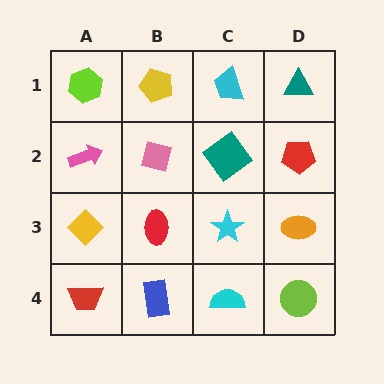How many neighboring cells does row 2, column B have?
4.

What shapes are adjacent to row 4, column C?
A cyan star (row 3, column C), a blue rectangle (row 4, column B), a lime circle (row 4, column D).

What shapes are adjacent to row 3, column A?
A pink arrow (row 2, column A), a red trapezoid (row 4, column A), a red ellipse (row 3, column B).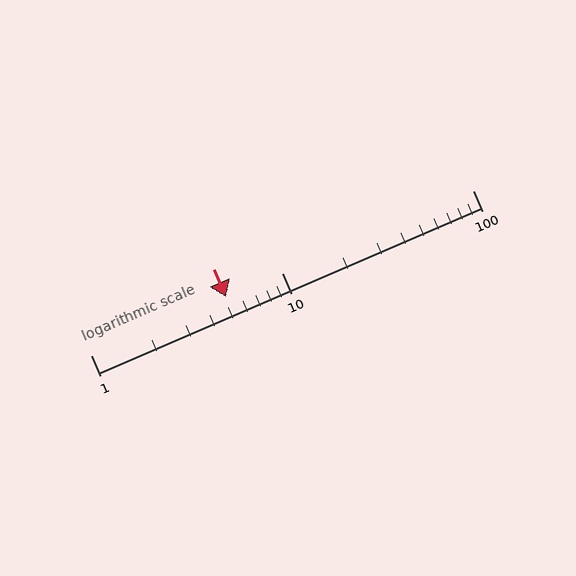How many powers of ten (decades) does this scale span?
The scale spans 2 decades, from 1 to 100.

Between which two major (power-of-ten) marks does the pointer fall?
The pointer is between 1 and 10.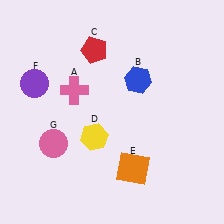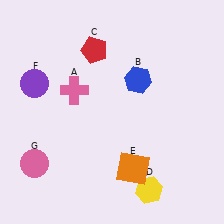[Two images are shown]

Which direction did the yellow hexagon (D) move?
The yellow hexagon (D) moved right.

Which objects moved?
The objects that moved are: the yellow hexagon (D), the pink circle (G).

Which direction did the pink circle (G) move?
The pink circle (G) moved down.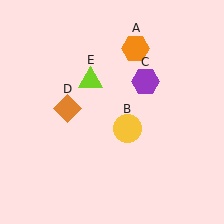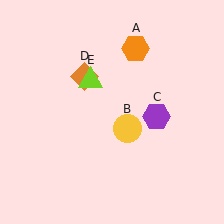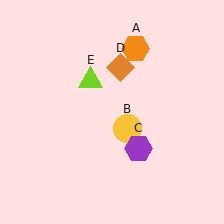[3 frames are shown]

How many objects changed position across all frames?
2 objects changed position: purple hexagon (object C), orange diamond (object D).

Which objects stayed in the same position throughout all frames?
Orange hexagon (object A) and yellow circle (object B) and lime triangle (object E) remained stationary.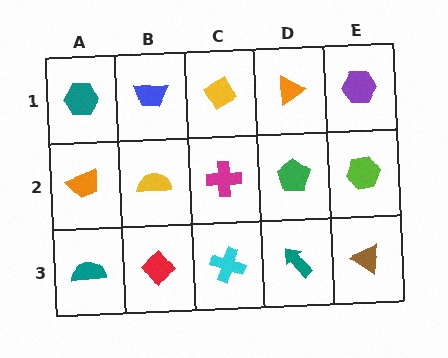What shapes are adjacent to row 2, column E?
A purple hexagon (row 1, column E), a brown triangle (row 3, column E), a green pentagon (row 2, column D).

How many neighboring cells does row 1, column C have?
3.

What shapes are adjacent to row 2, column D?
An orange triangle (row 1, column D), a teal arrow (row 3, column D), a magenta cross (row 2, column C), a lime hexagon (row 2, column E).